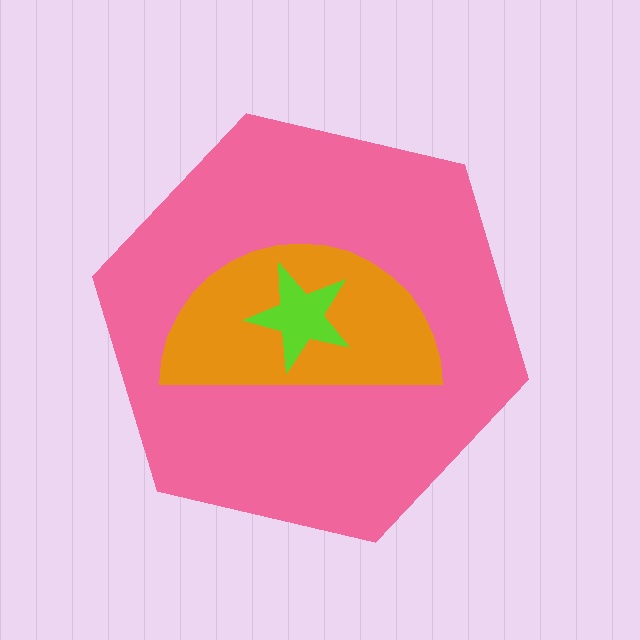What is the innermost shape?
The lime star.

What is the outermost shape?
The pink hexagon.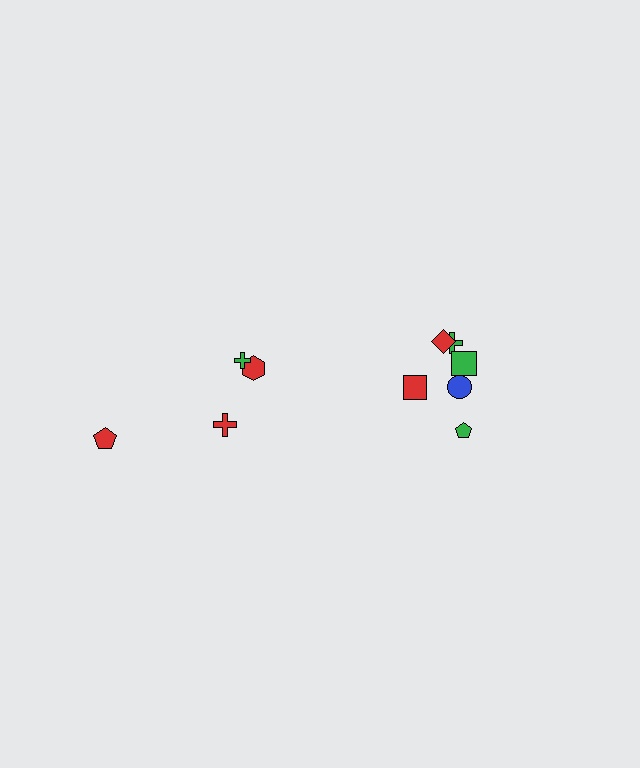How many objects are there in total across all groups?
There are 10 objects.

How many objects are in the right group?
There are 6 objects.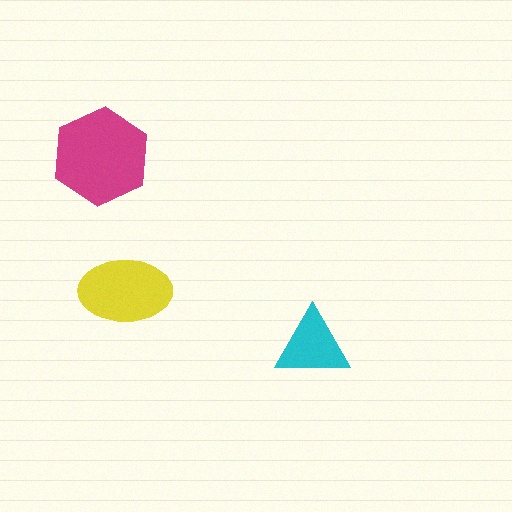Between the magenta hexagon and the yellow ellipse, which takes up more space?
The magenta hexagon.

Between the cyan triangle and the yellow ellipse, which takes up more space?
The yellow ellipse.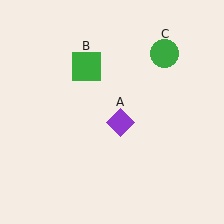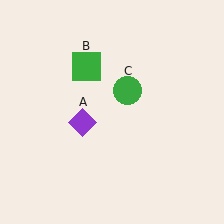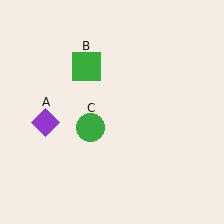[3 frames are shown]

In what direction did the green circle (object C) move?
The green circle (object C) moved down and to the left.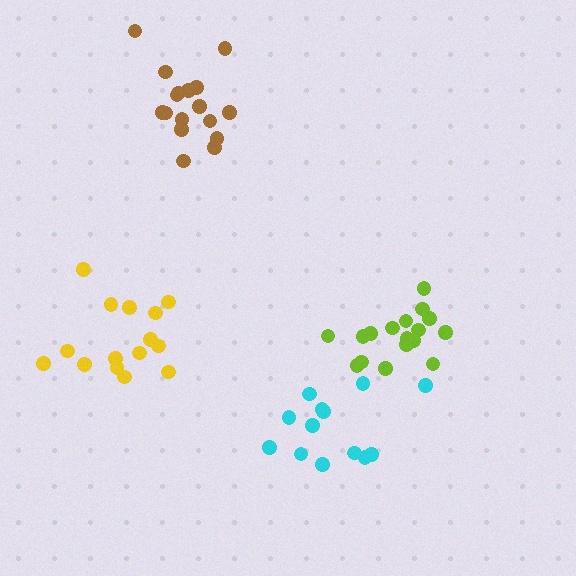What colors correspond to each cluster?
The clusters are colored: cyan, yellow, brown, lime.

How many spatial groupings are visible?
There are 4 spatial groupings.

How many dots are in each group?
Group 1: 13 dots, Group 2: 15 dots, Group 3: 17 dots, Group 4: 17 dots (62 total).